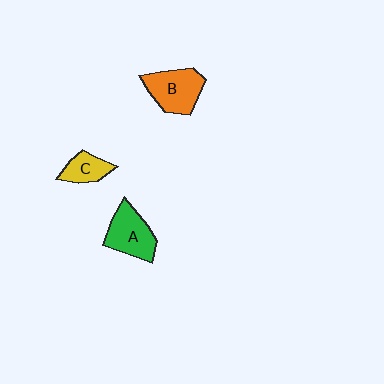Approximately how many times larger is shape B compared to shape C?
Approximately 1.8 times.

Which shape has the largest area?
Shape B (orange).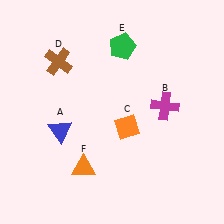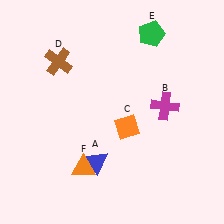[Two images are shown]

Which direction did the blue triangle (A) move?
The blue triangle (A) moved right.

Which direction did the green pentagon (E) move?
The green pentagon (E) moved right.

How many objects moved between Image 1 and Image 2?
2 objects moved between the two images.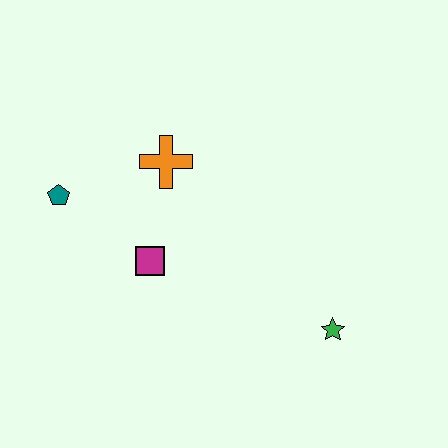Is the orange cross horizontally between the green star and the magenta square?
Yes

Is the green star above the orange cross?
No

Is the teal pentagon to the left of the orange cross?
Yes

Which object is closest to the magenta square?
The orange cross is closest to the magenta square.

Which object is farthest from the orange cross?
The green star is farthest from the orange cross.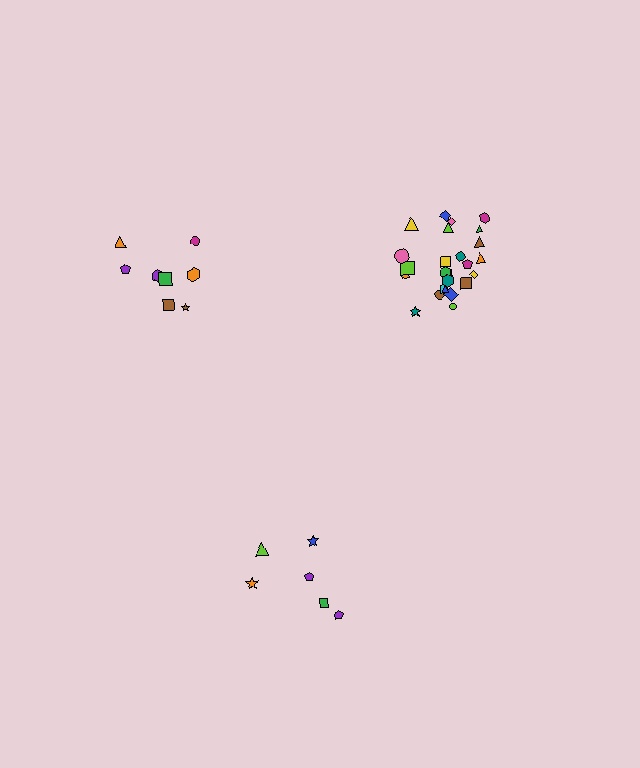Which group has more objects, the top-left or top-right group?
The top-right group.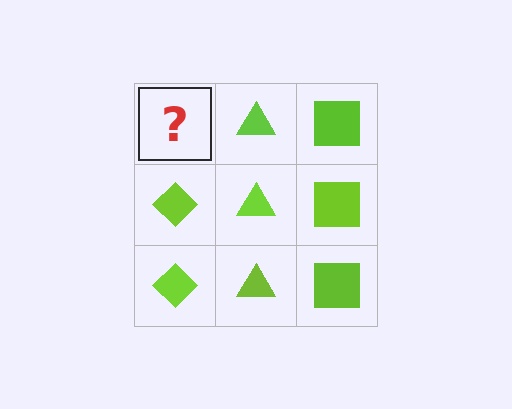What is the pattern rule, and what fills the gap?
The rule is that each column has a consistent shape. The gap should be filled with a lime diamond.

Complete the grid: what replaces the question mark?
The question mark should be replaced with a lime diamond.